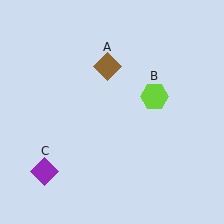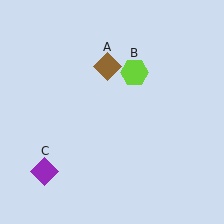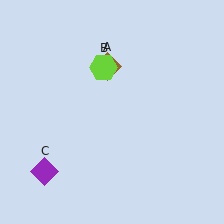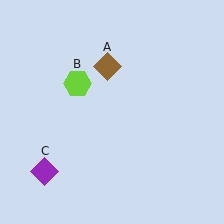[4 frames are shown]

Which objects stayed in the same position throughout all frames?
Brown diamond (object A) and purple diamond (object C) remained stationary.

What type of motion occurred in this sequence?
The lime hexagon (object B) rotated counterclockwise around the center of the scene.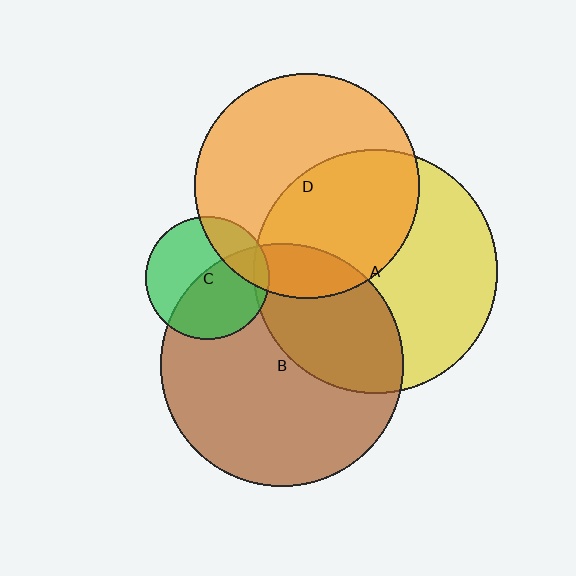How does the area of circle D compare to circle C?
Approximately 3.3 times.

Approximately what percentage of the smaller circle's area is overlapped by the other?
Approximately 35%.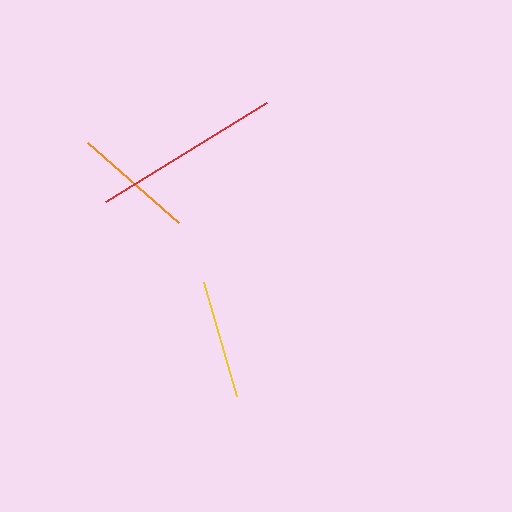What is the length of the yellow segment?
The yellow segment is approximately 119 pixels long.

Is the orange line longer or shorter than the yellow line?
The orange line is longer than the yellow line.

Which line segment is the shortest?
The yellow line is the shortest at approximately 119 pixels.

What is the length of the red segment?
The red segment is approximately 189 pixels long.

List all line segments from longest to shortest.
From longest to shortest: red, orange, yellow.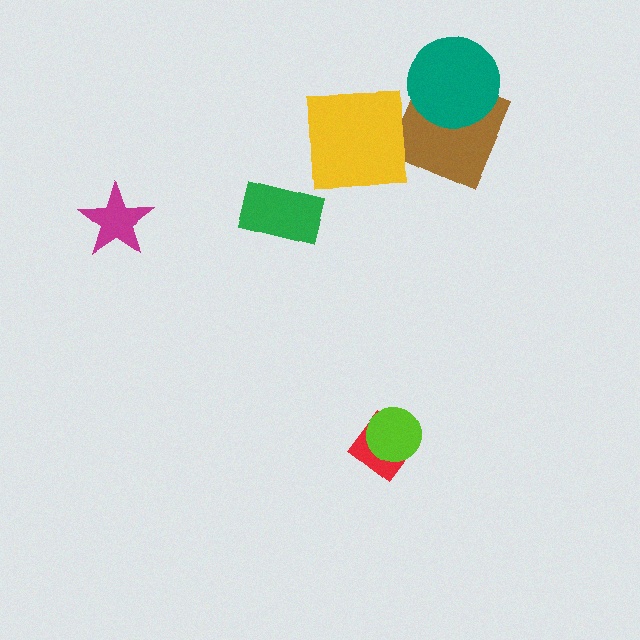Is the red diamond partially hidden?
Yes, it is partially covered by another shape.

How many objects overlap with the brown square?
1 object overlaps with the brown square.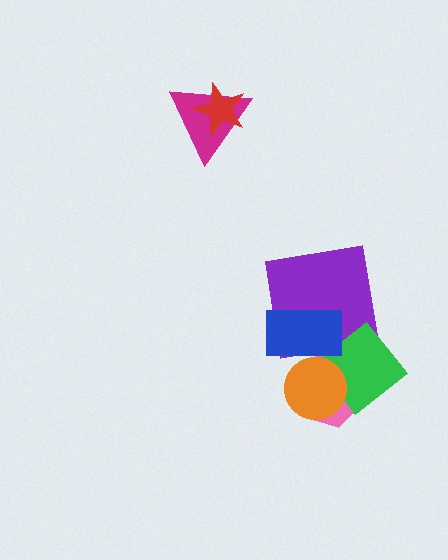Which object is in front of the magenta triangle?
The red star is in front of the magenta triangle.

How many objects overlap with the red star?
1 object overlaps with the red star.